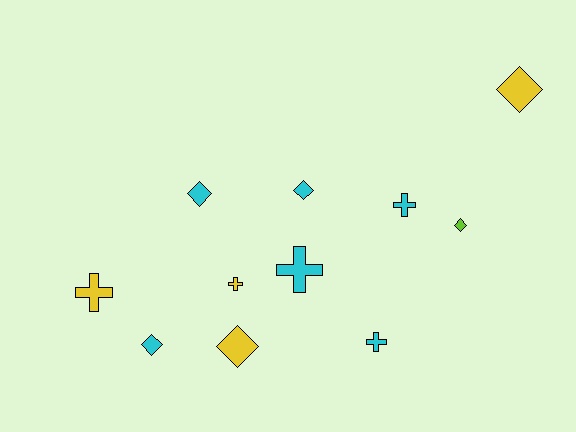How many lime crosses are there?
There are no lime crosses.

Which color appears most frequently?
Cyan, with 6 objects.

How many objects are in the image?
There are 11 objects.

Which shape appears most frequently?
Diamond, with 6 objects.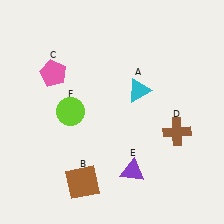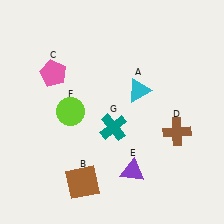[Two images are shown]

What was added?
A teal cross (G) was added in Image 2.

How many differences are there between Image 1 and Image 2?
There is 1 difference between the two images.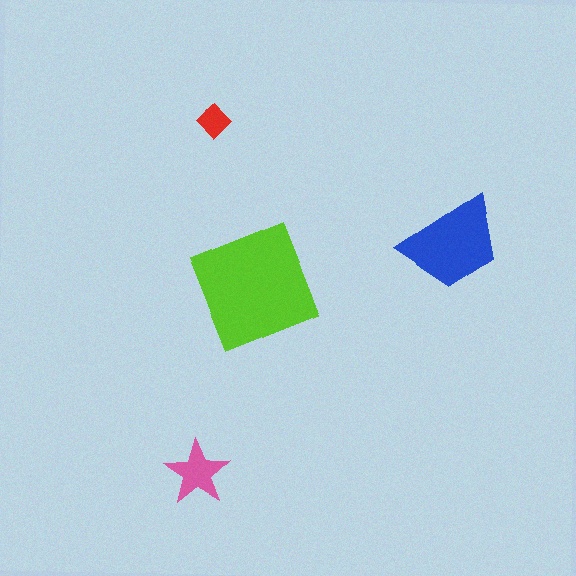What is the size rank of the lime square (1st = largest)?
1st.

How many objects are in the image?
There are 4 objects in the image.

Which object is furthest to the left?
The pink star is leftmost.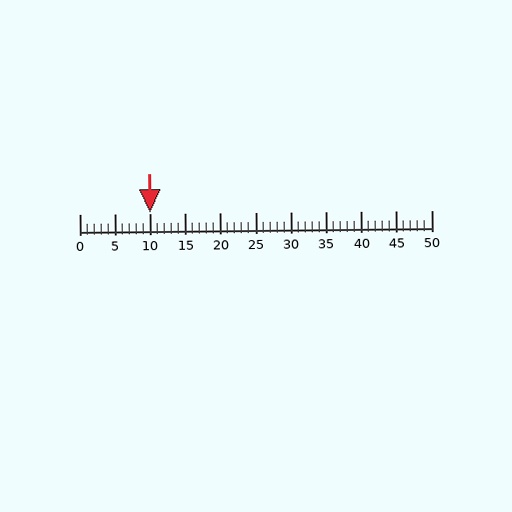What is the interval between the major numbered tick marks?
The major tick marks are spaced 5 units apart.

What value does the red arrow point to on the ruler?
The red arrow points to approximately 10.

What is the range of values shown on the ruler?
The ruler shows values from 0 to 50.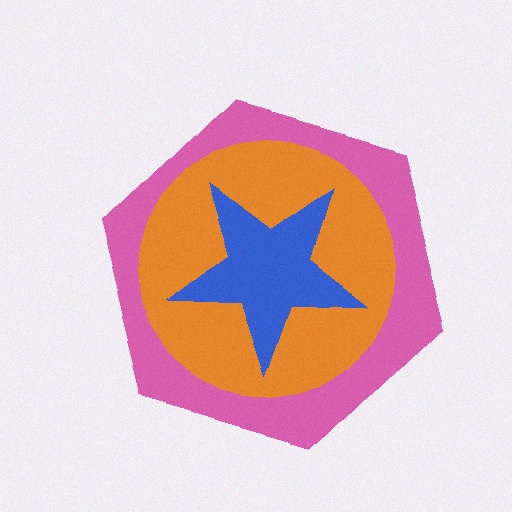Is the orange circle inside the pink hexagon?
Yes.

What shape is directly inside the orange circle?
The blue star.